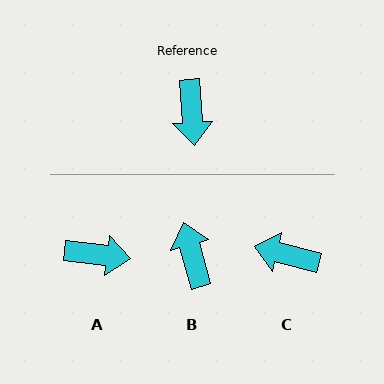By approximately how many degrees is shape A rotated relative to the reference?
Approximately 79 degrees counter-clockwise.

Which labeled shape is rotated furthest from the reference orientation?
B, about 169 degrees away.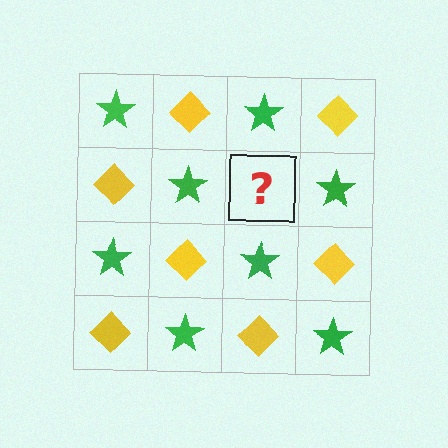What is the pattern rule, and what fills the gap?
The rule is that it alternates green star and yellow diamond in a checkerboard pattern. The gap should be filled with a yellow diamond.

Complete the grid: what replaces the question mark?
The question mark should be replaced with a yellow diamond.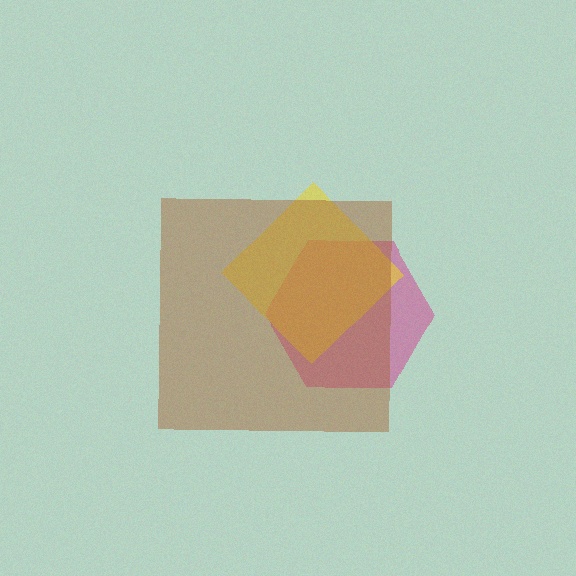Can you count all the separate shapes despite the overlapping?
Yes, there are 3 separate shapes.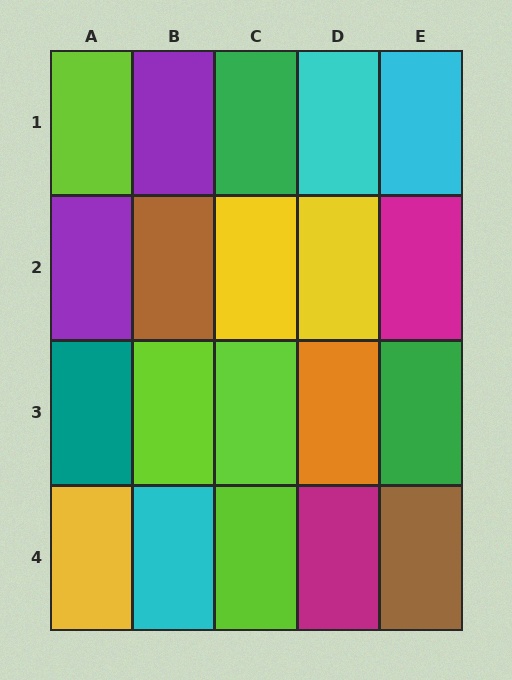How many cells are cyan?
3 cells are cyan.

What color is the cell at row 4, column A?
Yellow.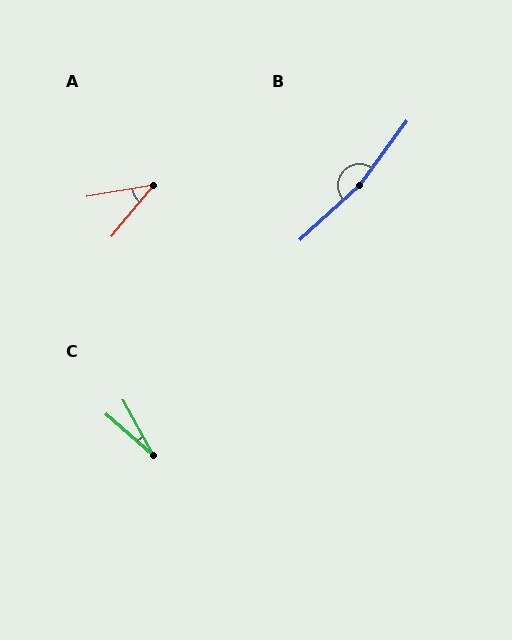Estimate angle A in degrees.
Approximately 41 degrees.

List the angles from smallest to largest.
C (20°), A (41°), B (169°).